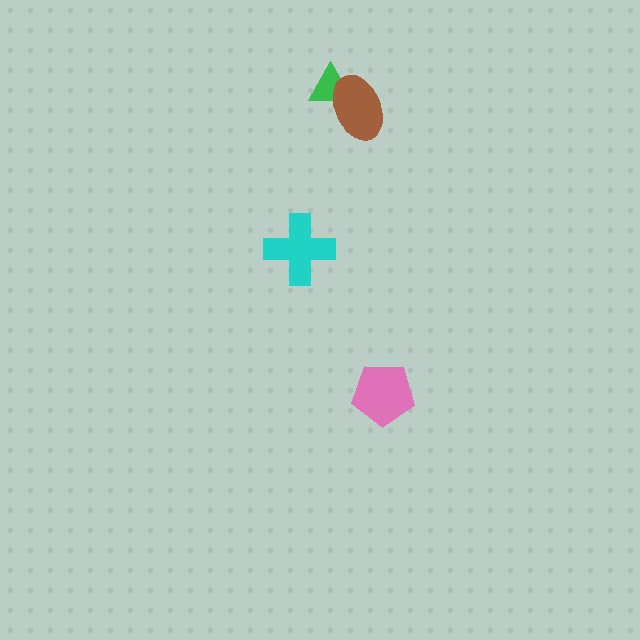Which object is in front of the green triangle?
The brown ellipse is in front of the green triangle.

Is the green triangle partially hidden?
Yes, it is partially covered by another shape.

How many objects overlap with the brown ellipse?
1 object overlaps with the brown ellipse.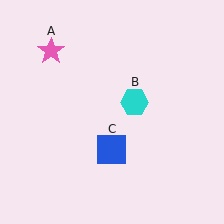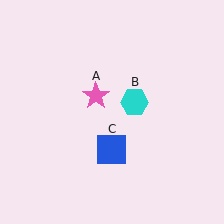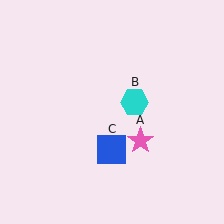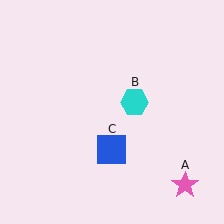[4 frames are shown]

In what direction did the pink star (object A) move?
The pink star (object A) moved down and to the right.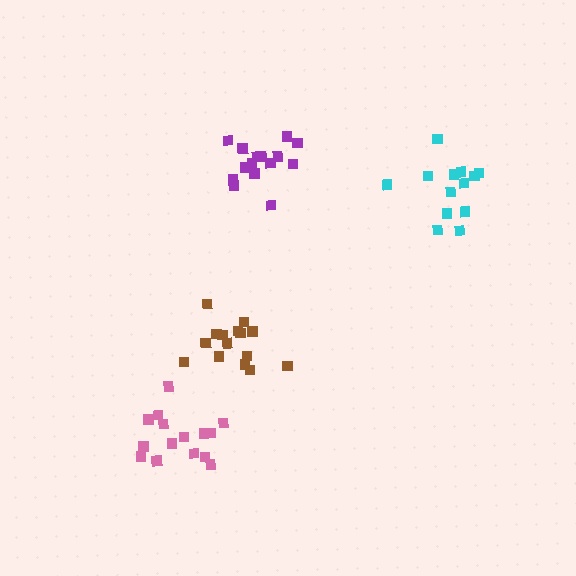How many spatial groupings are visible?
There are 4 spatial groupings.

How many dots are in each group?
Group 1: 15 dots, Group 2: 15 dots, Group 3: 15 dots, Group 4: 13 dots (58 total).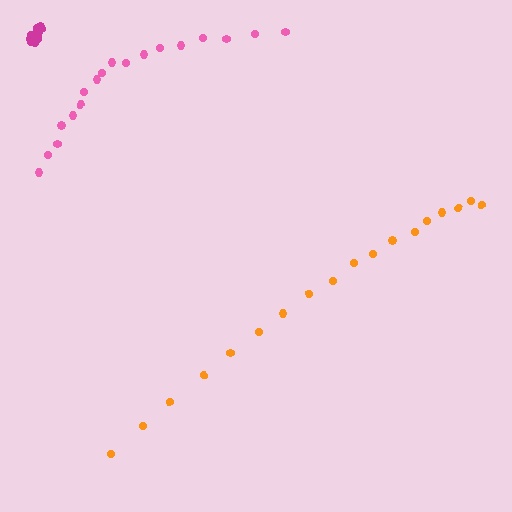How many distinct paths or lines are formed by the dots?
There are 3 distinct paths.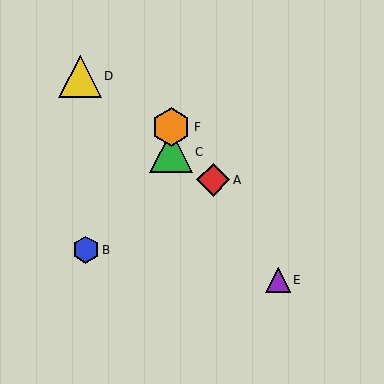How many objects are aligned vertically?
2 objects (C, F) are aligned vertically.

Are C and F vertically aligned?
Yes, both are at x≈171.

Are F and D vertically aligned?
No, F is at x≈171 and D is at x≈80.